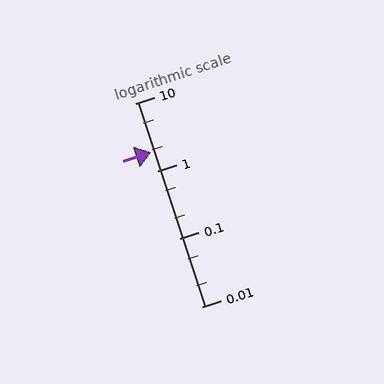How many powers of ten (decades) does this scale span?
The scale spans 3 decades, from 0.01 to 10.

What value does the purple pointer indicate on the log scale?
The pointer indicates approximately 1.9.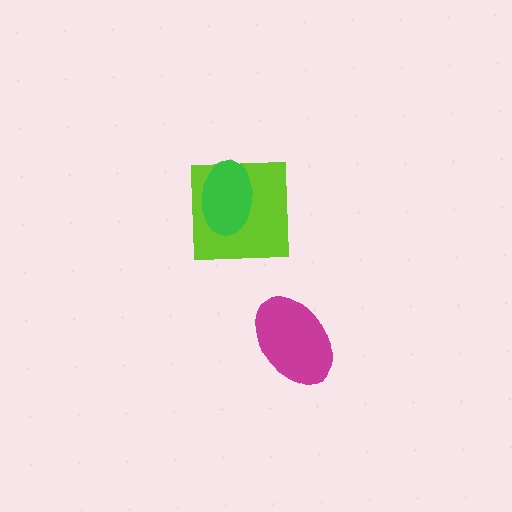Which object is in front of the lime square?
The green ellipse is in front of the lime square.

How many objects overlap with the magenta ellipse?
0 objects overlap with the magenta ellipse.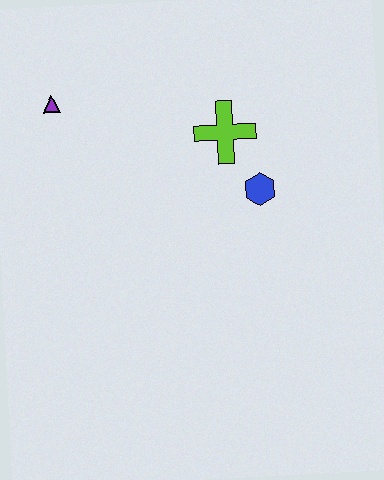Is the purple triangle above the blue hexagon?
Yes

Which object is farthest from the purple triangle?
The blue hexagon is farthest from the purple triangle.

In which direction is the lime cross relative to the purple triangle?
The lime cross is to the right of the purple triangle.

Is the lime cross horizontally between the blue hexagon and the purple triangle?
Yes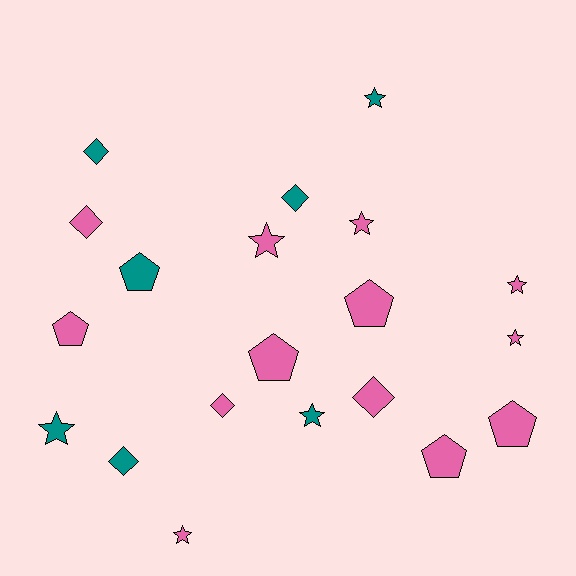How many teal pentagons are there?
There is 1 teal pentagon.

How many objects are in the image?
There are 20 objects.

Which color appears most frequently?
Pink, with 13 objects.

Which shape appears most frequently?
Star, with 8 objects.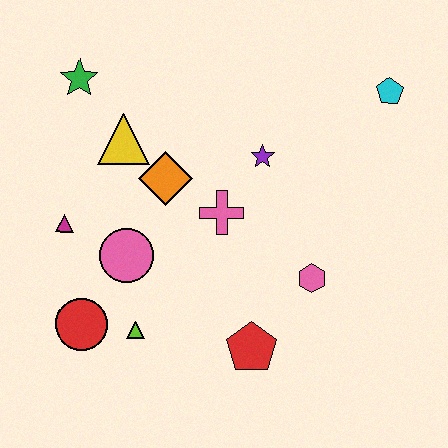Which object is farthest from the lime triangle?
The cyan pentagon is farthest from the lime triangle.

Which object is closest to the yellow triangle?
The orange diamond is closest to the yellow triangle.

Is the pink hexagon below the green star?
Yes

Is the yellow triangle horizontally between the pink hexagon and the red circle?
Yes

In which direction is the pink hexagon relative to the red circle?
The pink hexagon is to the right of the red circle.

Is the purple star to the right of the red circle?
Yes